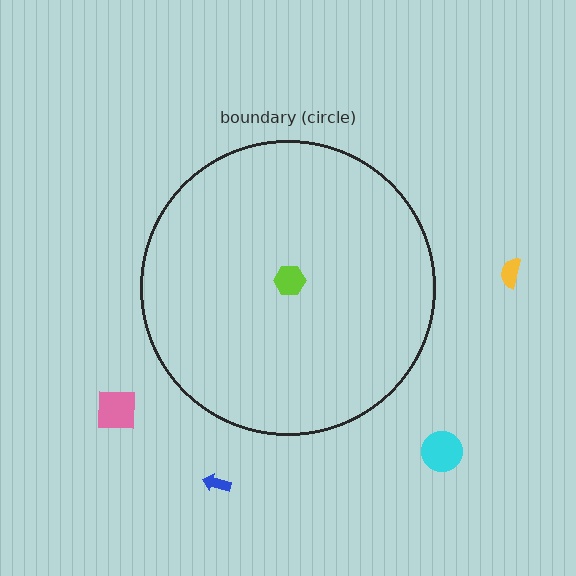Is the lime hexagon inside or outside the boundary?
Inside.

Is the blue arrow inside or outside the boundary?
Outside.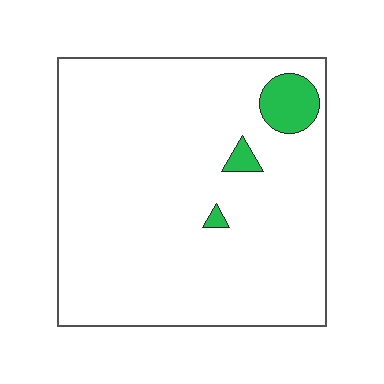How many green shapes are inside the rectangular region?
3.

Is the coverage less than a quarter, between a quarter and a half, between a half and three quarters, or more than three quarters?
Less than a quarter.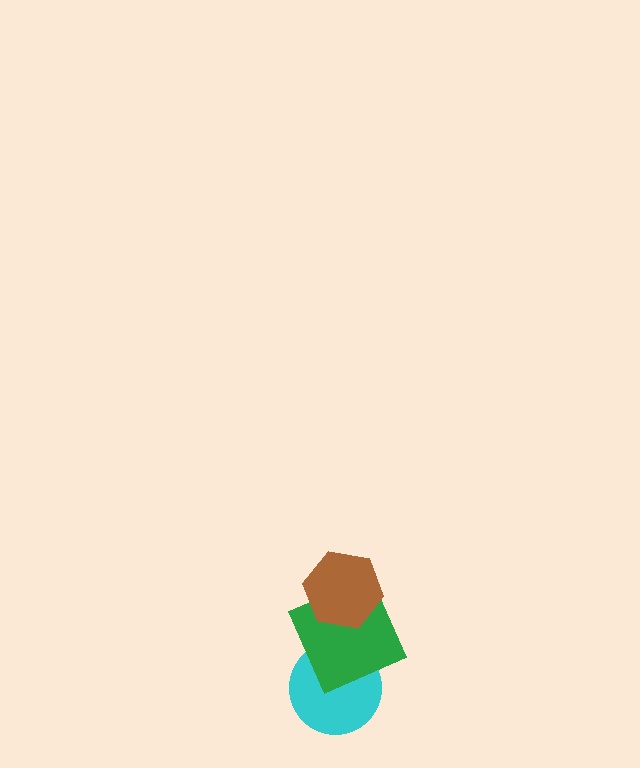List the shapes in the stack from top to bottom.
From top to bottom: the brown hexagon, the green square, the cyan circle.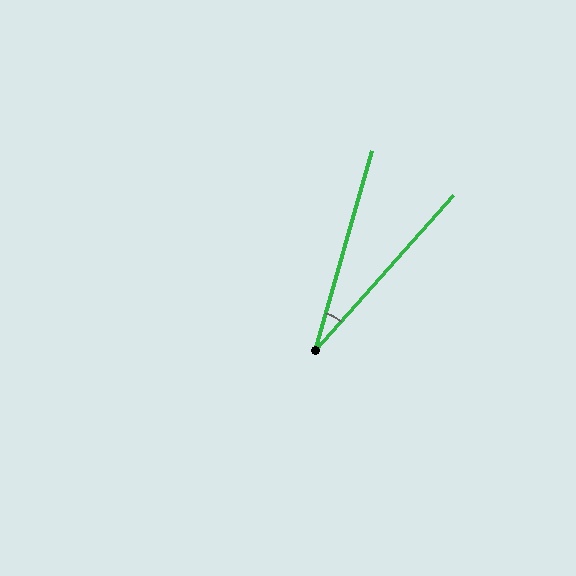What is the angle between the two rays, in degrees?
Approximately 26 degrees.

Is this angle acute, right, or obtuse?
It is acute.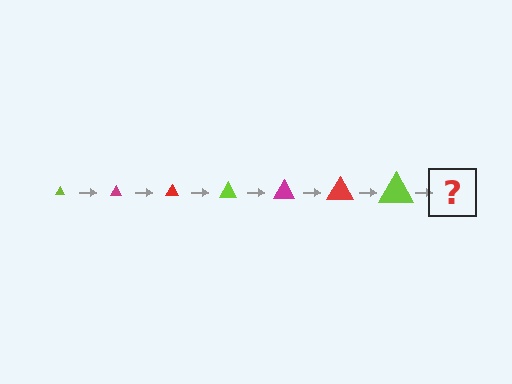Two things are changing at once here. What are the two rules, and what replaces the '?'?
The two rules are that the triangle grows larger each step and the color cycles through lime, magenta, and red. The '?' should be a magenta triangle, larger than the previous one.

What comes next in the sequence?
The next element should be a magenta triangle, larger than the previous one.